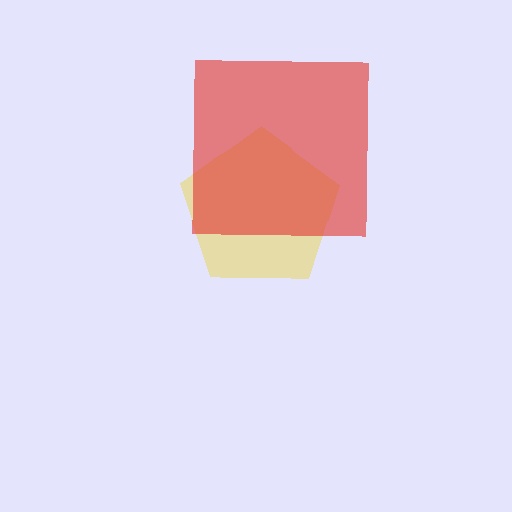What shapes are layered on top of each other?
The layered shapes are: a yellow pentagon, a red square.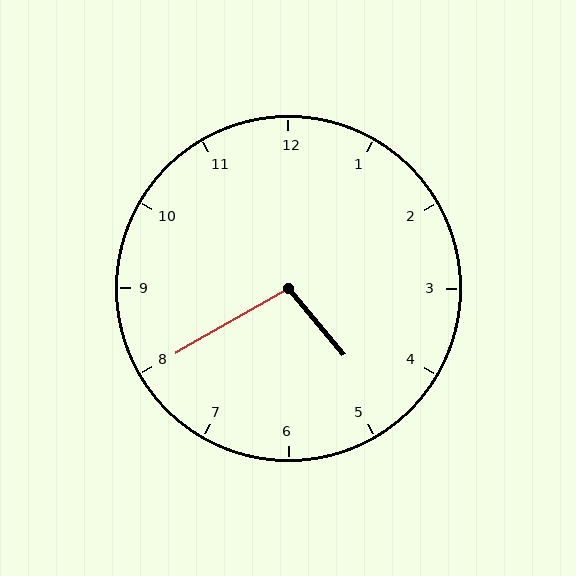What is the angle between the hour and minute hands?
Approximately 100 degrees.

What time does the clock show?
4:40.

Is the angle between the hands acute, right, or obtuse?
It is obtuse.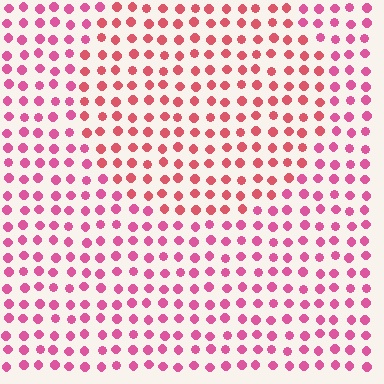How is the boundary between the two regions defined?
The boundary is defined purely by a slight shift in hue (about 24 degrees). Spacing, size, and orientation are identical on both sides.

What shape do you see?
I see a circle.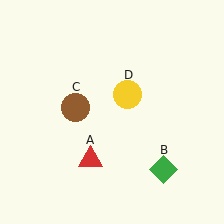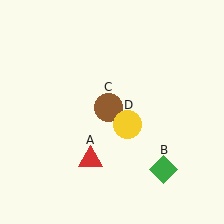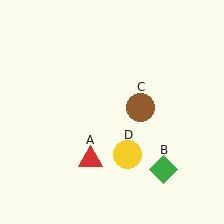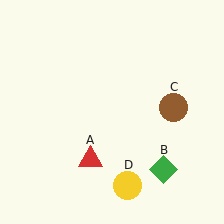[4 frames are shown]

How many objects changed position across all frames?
2 objects changed position: brown circle (object C), yellow circle (object D).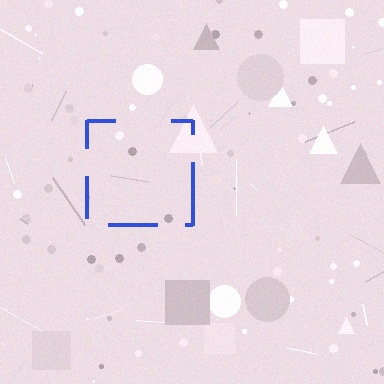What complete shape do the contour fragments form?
The contour fragments form a square.